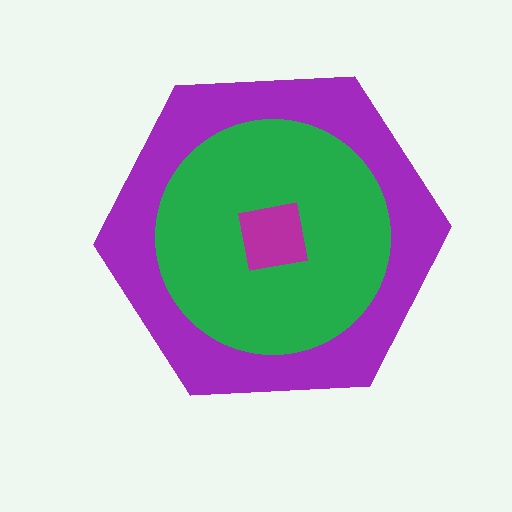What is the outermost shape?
The purple hexagon.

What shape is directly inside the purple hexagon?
The green circle.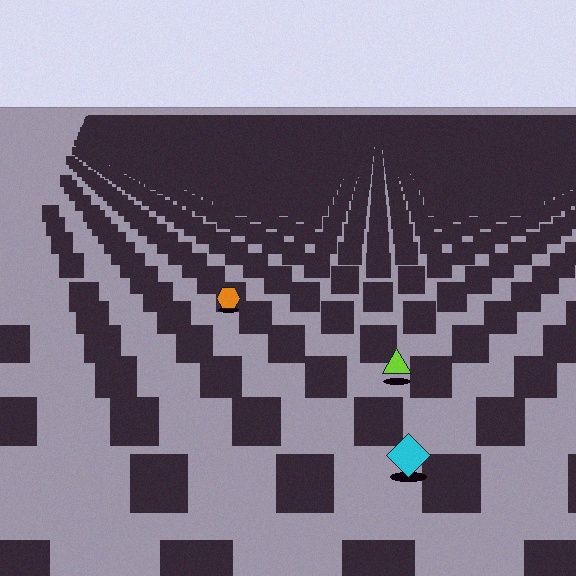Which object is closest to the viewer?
The cyan diamond is closest. The texture marks near it are larger and more spread out.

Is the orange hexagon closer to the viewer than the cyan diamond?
No. The cyan diamond is closer — you can tell from the texture gradient: the ground texture is coarser near it.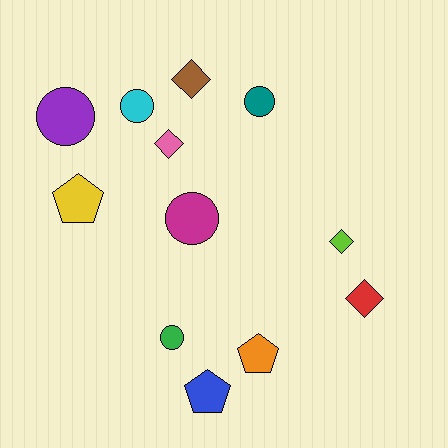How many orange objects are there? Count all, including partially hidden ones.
There is 1 orange object.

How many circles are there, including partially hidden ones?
There are 5 circles.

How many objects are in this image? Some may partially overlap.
There are 12 objects.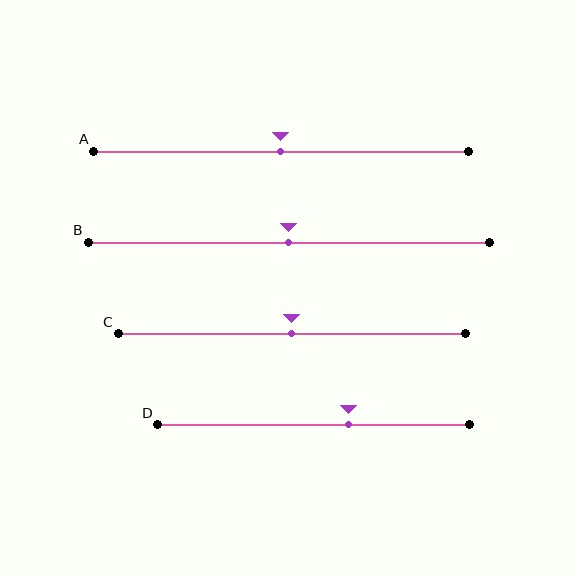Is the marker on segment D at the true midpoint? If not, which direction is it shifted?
No, the marker on segment D is shifted to the right by about 11% of the segment length.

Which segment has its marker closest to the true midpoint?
Segment A has its marker closest to the true midpoint.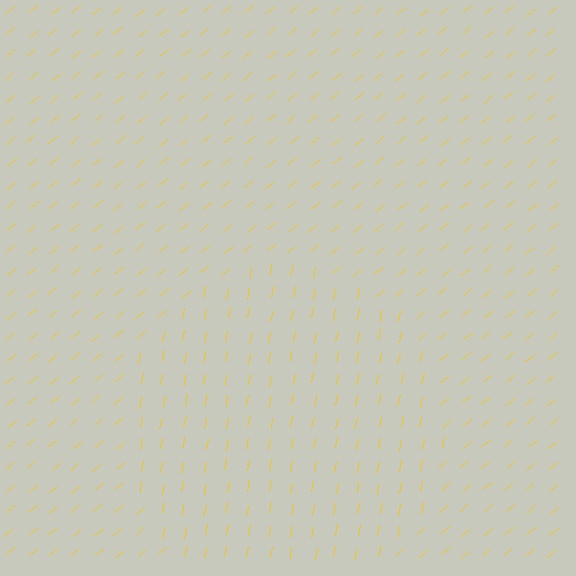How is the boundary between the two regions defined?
The boundary is defined purely by a change in line orientation (approximately 38 degrees difference). All lines are the same color and thickness.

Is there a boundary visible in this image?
Yes, there is a texture boundary formed by a change in line orientation.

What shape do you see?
I see a circle.